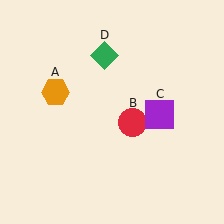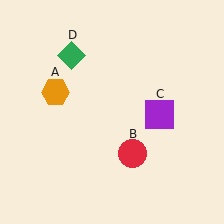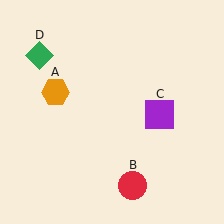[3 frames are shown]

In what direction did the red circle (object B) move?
The red circle (object B) moved down.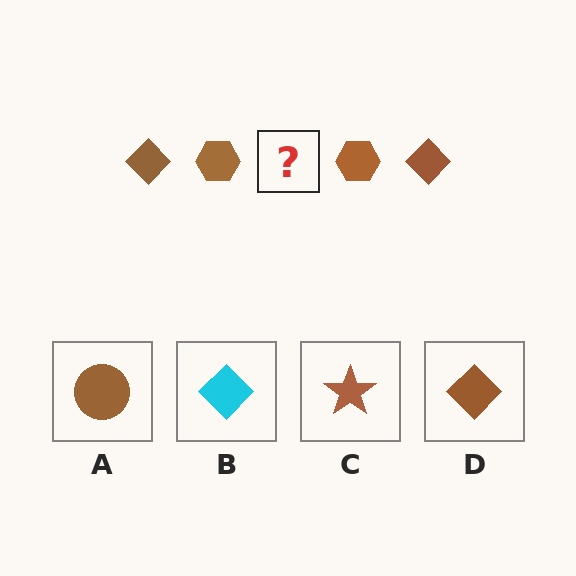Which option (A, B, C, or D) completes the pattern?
D.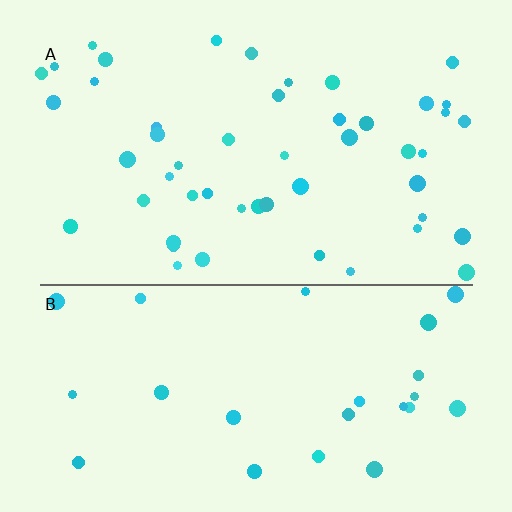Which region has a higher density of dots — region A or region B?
A (the top).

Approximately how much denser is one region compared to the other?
Approximately 1.9× — region A over region B.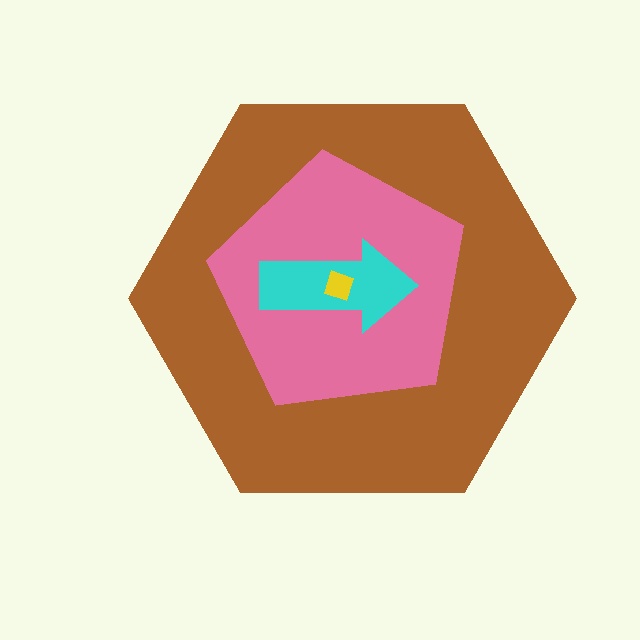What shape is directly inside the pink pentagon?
The cyan arrow.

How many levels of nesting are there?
4.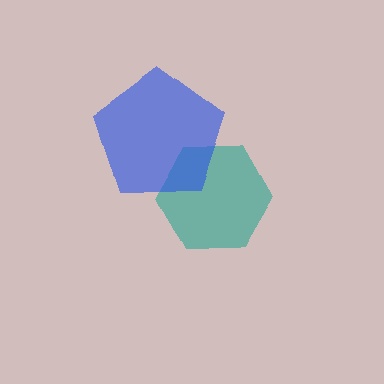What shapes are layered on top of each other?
The layered shapes are: a teal hexagon, a blue pentagon.